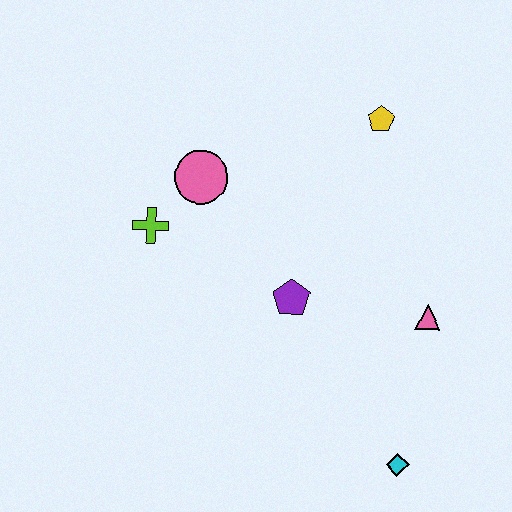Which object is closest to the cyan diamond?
The pink triangle is closest to the cyan diamond.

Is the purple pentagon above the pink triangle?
Yes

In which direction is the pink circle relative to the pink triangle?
The pink circle is to the left of the pink triangle.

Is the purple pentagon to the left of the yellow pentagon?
Yes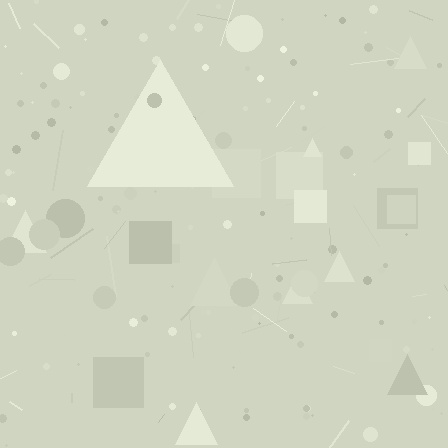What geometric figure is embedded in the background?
A triangle is embedded in the background.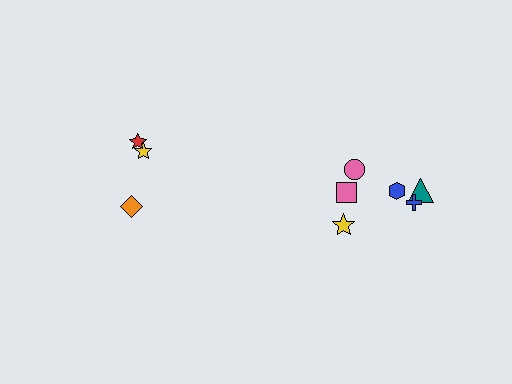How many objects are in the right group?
There are 6 objects.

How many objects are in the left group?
There are 3 objects.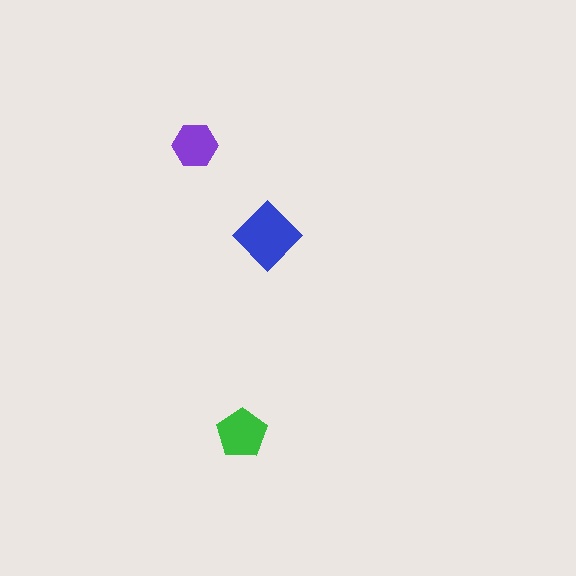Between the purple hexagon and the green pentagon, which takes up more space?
The green pentagon.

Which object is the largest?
The blue diamond.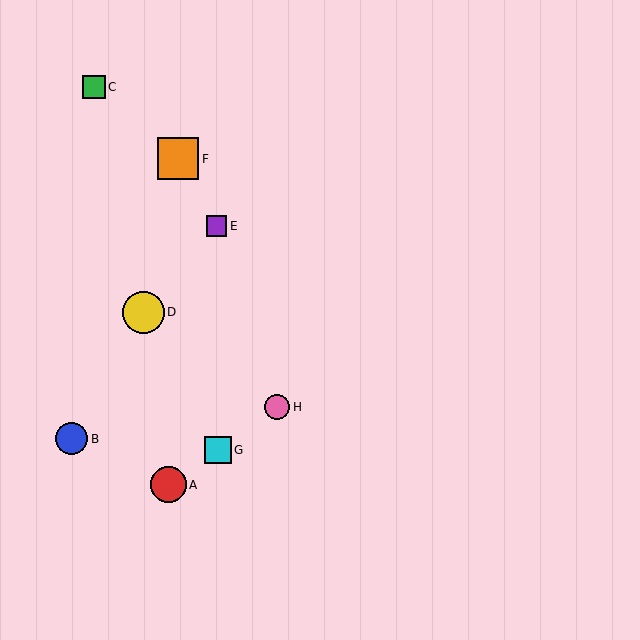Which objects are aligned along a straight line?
Objects A, G, H are aligned along a straight line.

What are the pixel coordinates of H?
Object H is at (277, 407).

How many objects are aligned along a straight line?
3 objects (A, G, H) are aligned along a straight line.